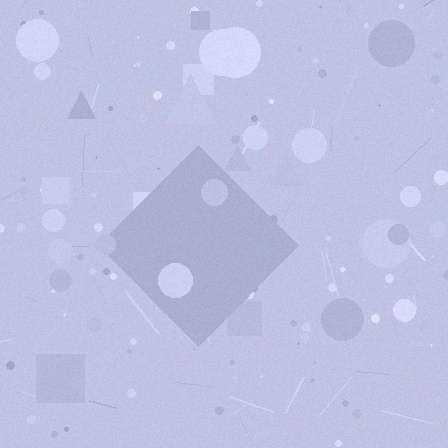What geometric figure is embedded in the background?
A diamond is embedded in the background.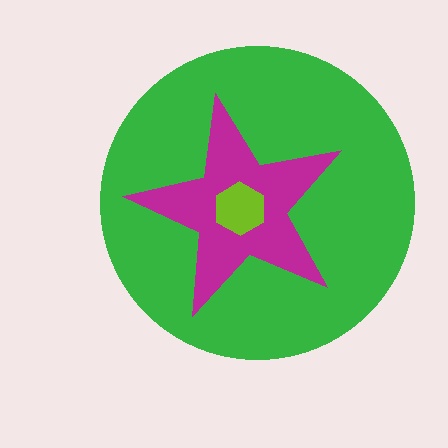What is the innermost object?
The lime hexagon.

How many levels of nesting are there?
3.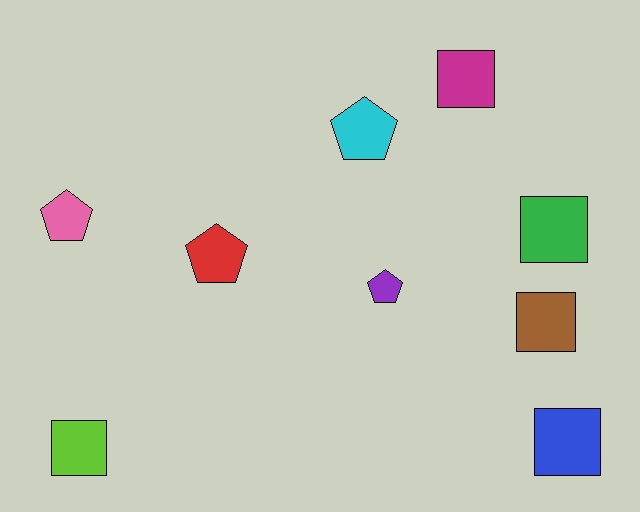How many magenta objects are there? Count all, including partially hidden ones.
There is 1 magenta object.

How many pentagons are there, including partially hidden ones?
There are 4 pentagons.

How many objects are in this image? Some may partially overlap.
There are 9 objects.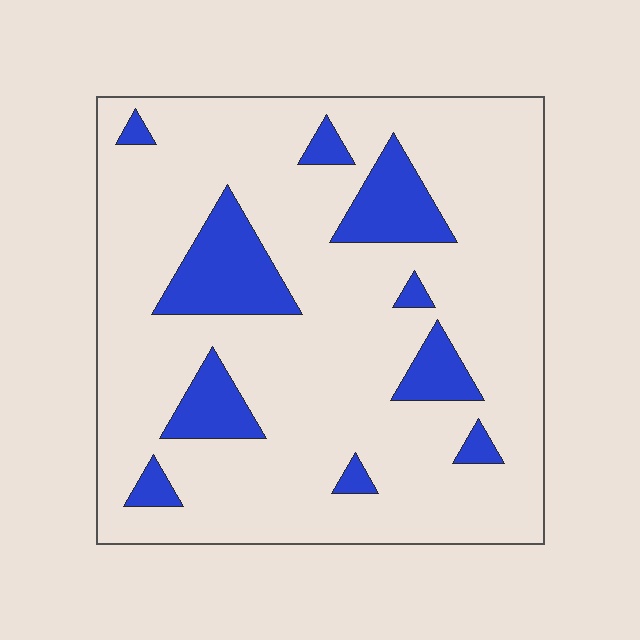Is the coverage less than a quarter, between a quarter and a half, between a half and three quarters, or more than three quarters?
Less than a quarter.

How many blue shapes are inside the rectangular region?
10.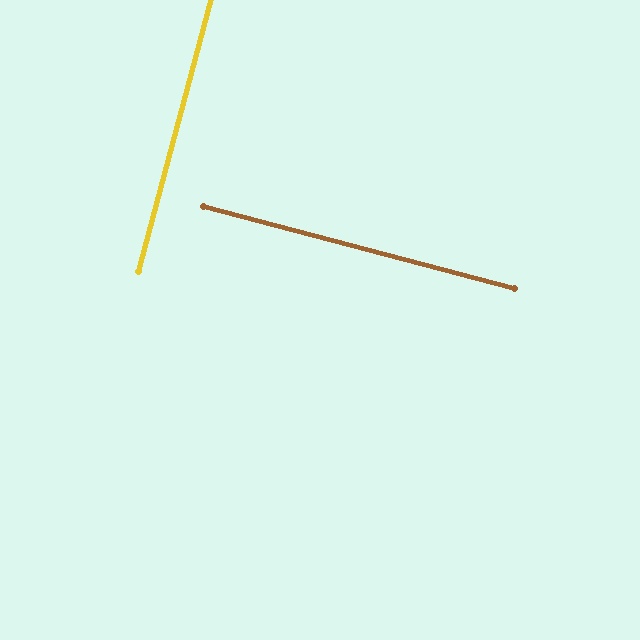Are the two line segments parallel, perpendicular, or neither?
Perpendicular — they meet at approximately 90°.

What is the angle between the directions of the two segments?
Approximately 90 degrees.